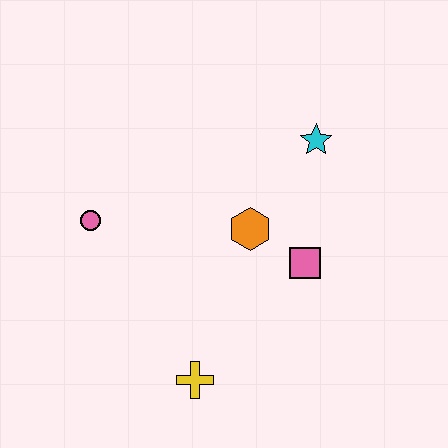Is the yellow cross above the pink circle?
No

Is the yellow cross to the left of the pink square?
Yes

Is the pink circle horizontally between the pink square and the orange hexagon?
No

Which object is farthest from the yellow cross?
The cyan star is farthest from the yellow cross.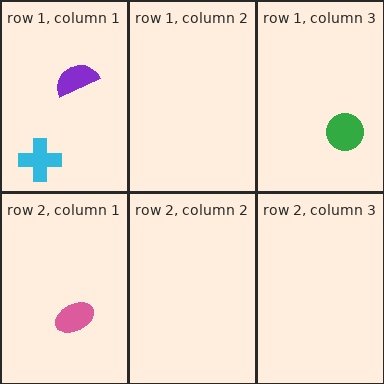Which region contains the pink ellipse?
The row 2, column 1 region.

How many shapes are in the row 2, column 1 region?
1.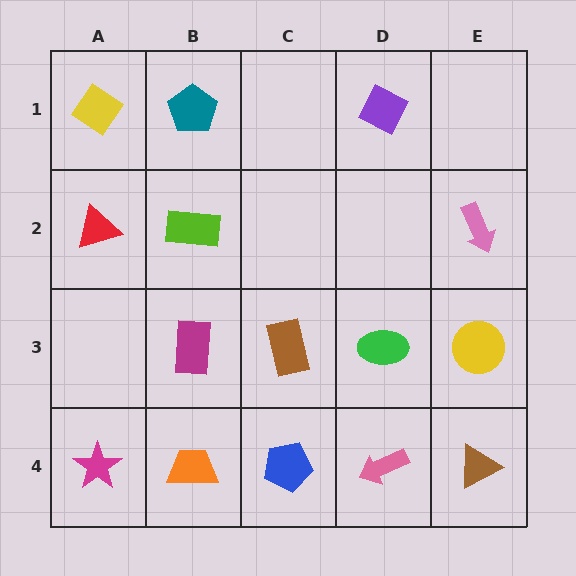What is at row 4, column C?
A blue pentagon.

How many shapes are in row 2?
3 shapes.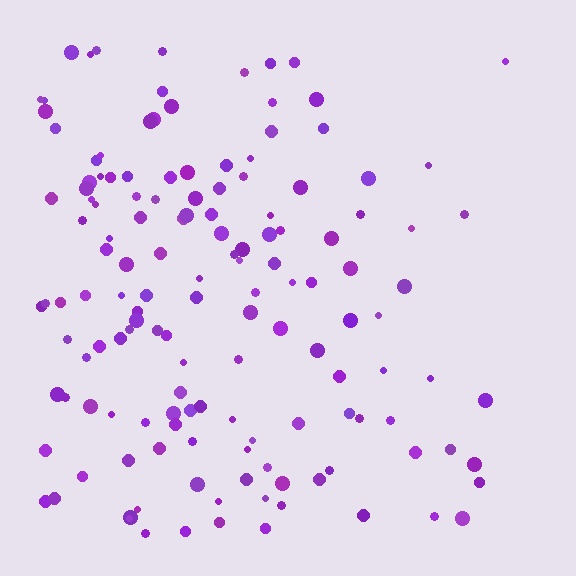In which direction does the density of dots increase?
From right to left, with the left side densest.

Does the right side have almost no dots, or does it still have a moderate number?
Still a moderate number, just noticeably fewer than the left.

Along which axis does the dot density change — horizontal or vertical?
Horizontal.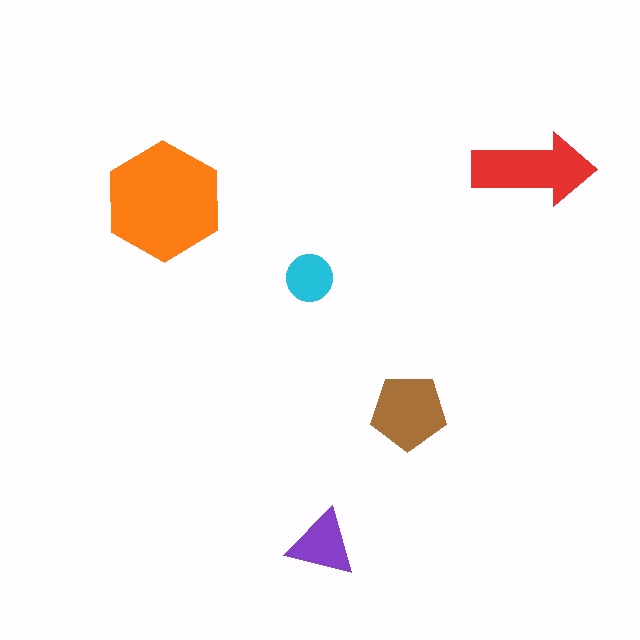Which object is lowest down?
The purple triangle is bottommost.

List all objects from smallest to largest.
The cyan circle, the purple triangle, the brown pentagon, the red arrow, the orange hexagon.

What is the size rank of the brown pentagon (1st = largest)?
3rd.